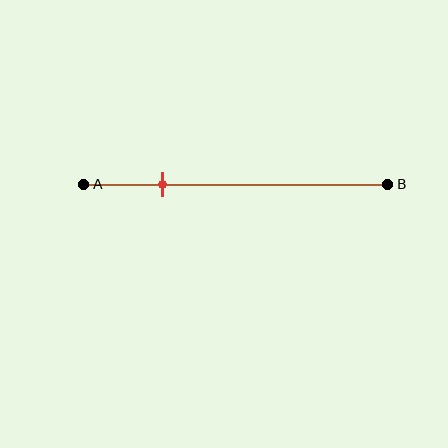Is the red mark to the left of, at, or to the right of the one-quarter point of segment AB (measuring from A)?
The red mark is approximately at the one-quarter point of segment AB.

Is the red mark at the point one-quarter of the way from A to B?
Yes, the mark is approximately at the one-quarter point.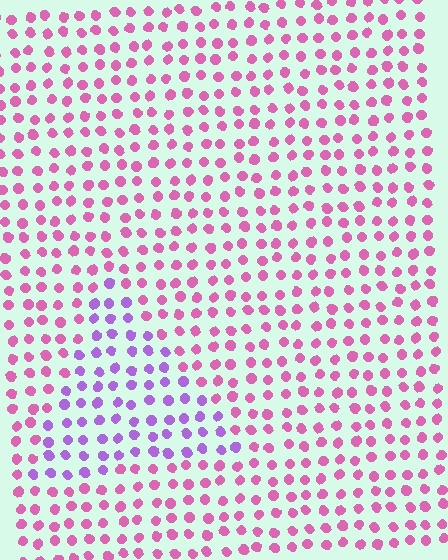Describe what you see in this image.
The image is filled with small pink elements in a uniform arrangement. A triangle-shaped region is visible where the elements are tinted to a slightly different hue, forming a subtle color boundary.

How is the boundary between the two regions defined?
The boundary is defined purely by a slight shift in hue (about 45 degrees). Spacing, size, and orientation are identical on both sides.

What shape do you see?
I see a triangle.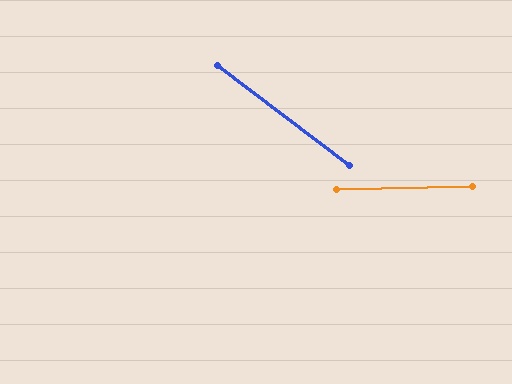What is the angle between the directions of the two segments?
Approximately 38 degrees.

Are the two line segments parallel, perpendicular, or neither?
Neither parallel nor perpendicular — they differ by about 38°.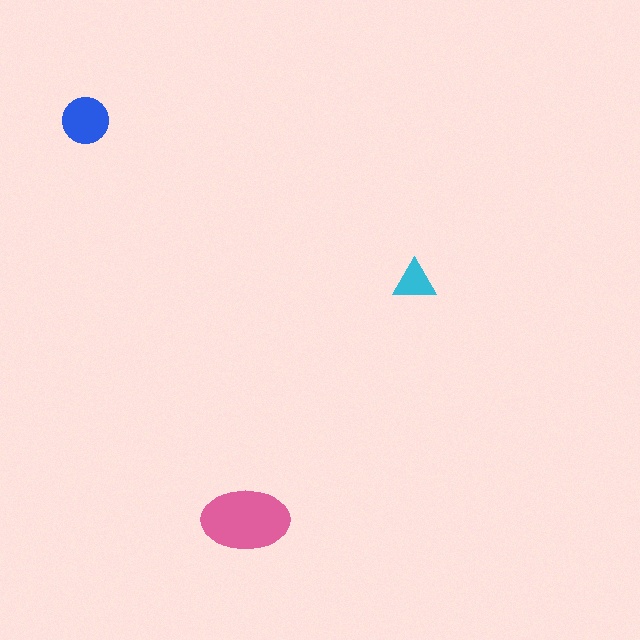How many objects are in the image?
There are 3 objects in the image.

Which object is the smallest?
The cyan triangle.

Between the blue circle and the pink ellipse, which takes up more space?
The pink ellipse.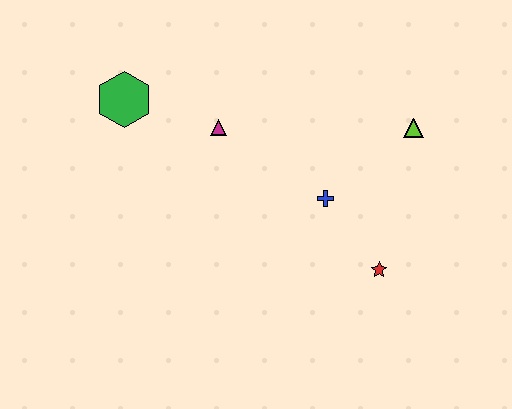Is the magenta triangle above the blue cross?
Yes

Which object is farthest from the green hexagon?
The red star is farthest from the green hexagon.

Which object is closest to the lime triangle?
The blue cross is closest to the lime triangle.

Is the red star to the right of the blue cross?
Yes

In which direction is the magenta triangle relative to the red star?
The magenta triangle is to the left of the red star.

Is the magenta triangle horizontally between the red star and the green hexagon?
Yes